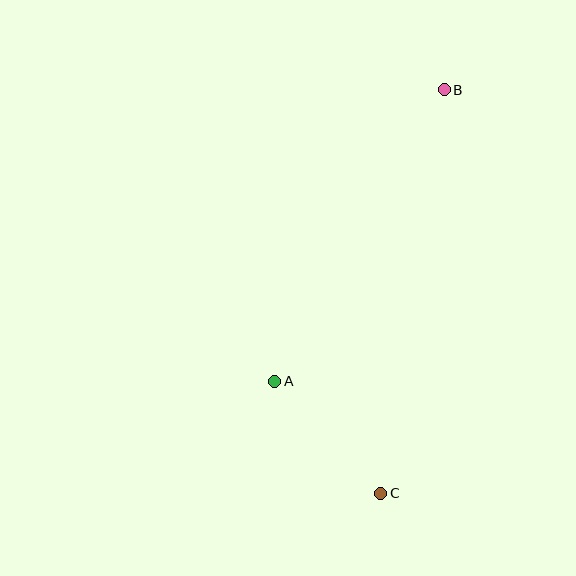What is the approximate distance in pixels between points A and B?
The distance between A and B is approximately 337 pixels.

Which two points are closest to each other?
Points A and C are closest to each other.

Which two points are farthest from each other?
Points B and C are farthest from each other.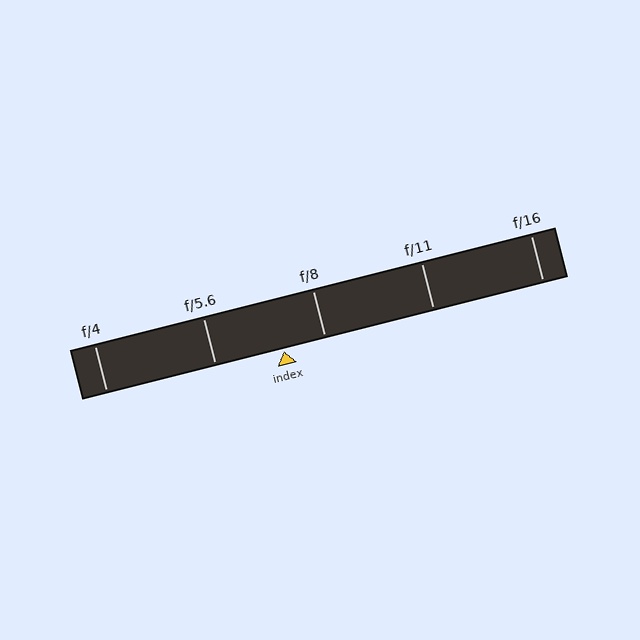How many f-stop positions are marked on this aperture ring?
There are 5 f-stop positions marked.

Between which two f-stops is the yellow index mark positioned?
The index mark is between f/5.6 and f/8.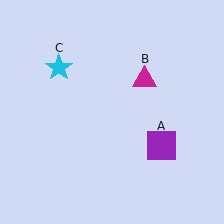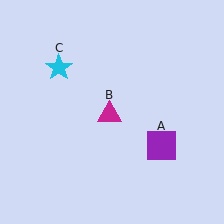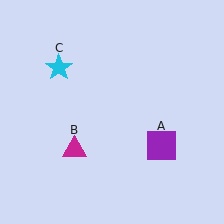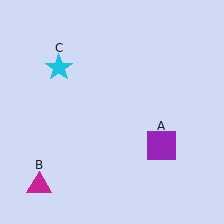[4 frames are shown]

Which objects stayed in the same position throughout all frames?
Purple square (object A) and cyan star (object C) remained stationary.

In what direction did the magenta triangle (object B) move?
The magenta triangle (object B) moved down and to the left.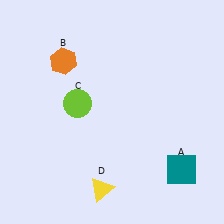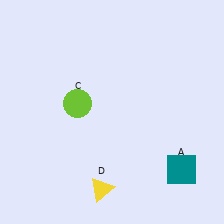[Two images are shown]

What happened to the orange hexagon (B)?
The orange hexagon (B) was removed in Image 2. It was in the top-left area of Image 1.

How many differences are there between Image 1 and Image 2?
There is 1 difference between the two images.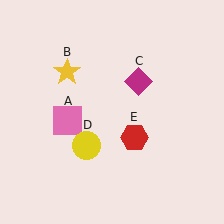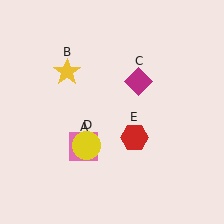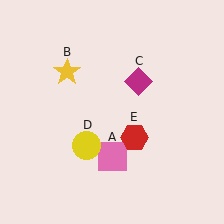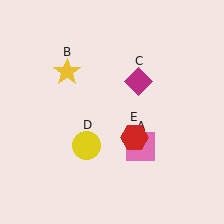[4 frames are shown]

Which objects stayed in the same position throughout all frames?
Yellow star (object B) and magenta diamond (object C) and yellow circle (object D) and red hexagon (object E) remained stationary.